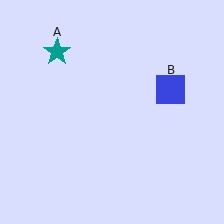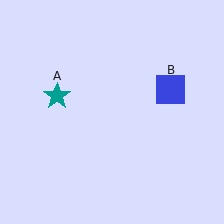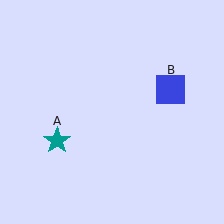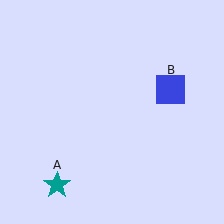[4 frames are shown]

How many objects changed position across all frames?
1 object changed position: teal star (object A).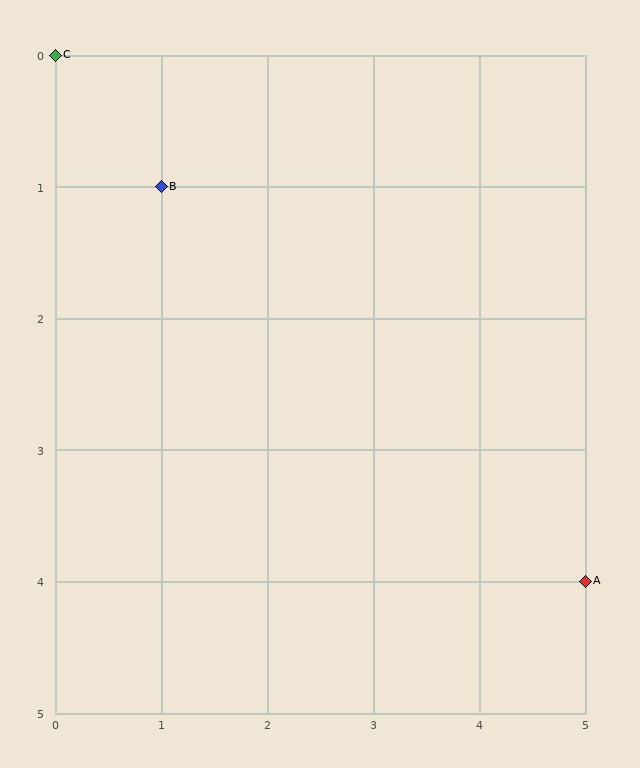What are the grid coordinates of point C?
Point C is at grid coordinates (0, 0).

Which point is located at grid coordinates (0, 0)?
Point C is at (0, 0).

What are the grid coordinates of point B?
Point B is at grid coordinates (1, 1).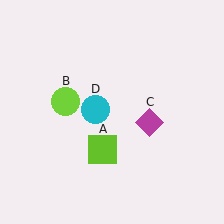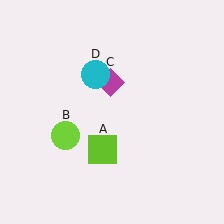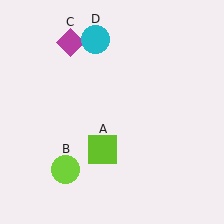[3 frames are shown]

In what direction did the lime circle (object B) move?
The lime circle (object B) moved down.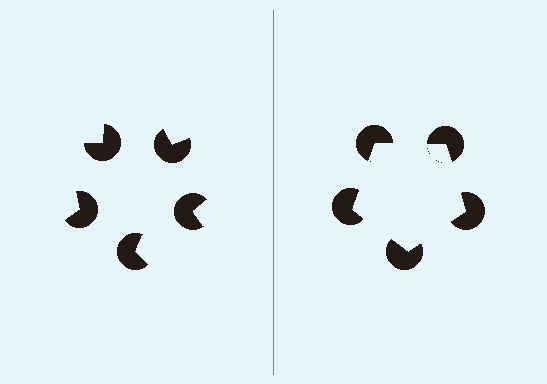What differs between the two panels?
The pac-man discs are positioned identically on both sides; only the wedge orientations differ. On the right they align to a pentagon; on the left they are misaligned.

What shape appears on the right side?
An illusory pentagon.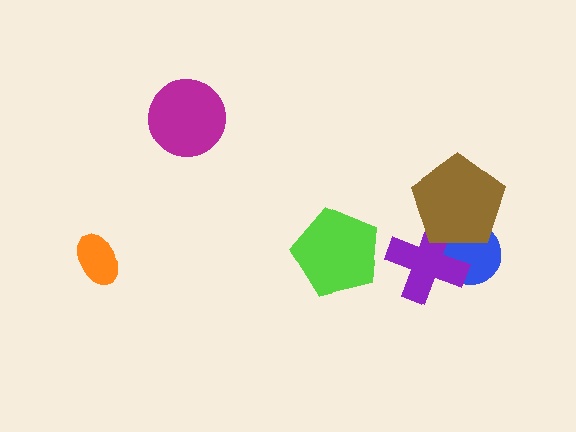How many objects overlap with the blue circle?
2 objects overlap with the blue circle.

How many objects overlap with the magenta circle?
0 objects overlap with the magenta circle.